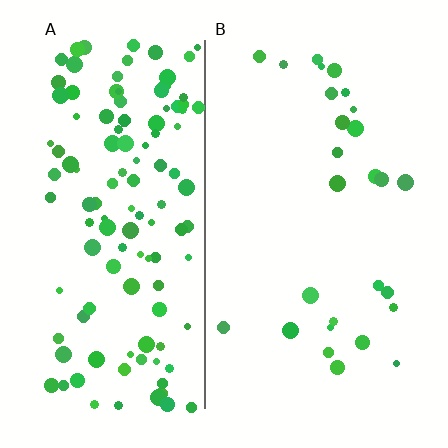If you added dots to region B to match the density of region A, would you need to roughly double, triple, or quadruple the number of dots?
Approximately quadruple.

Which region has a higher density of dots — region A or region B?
A (the left).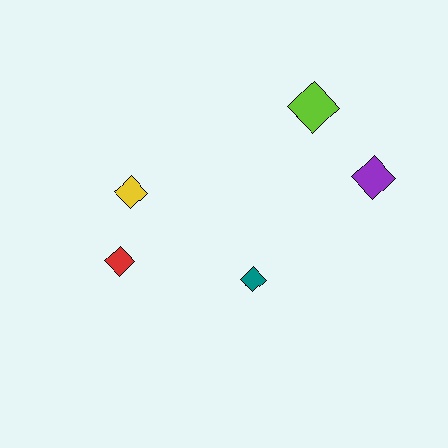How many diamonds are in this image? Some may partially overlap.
There are 5 diamonds.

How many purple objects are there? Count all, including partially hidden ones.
There is 1 purple object.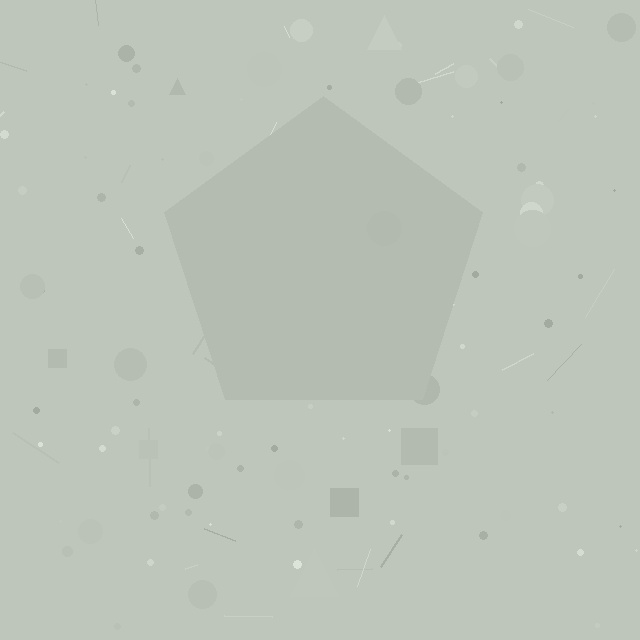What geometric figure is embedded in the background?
A pentagon is embedded in the background.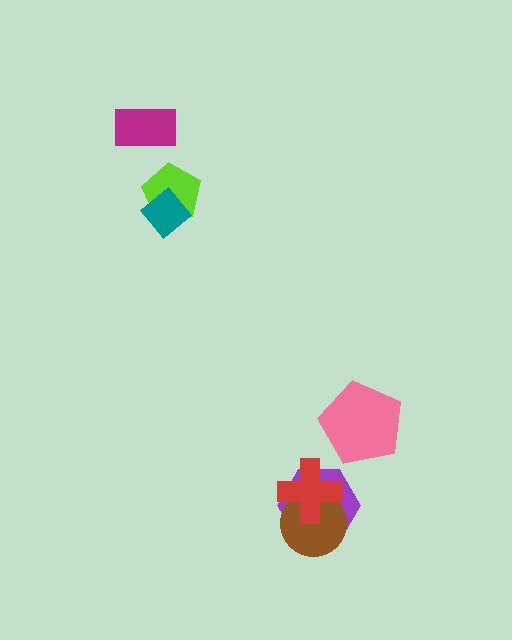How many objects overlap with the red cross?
2 objects overlap with the red cross.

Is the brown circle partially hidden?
Yes, it is partially covered by another shape.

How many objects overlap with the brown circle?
2 objects overlap with the brown circle.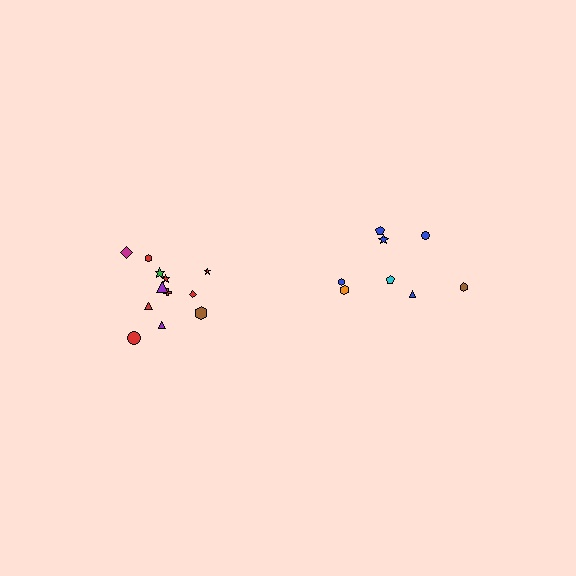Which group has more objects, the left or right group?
The left group.